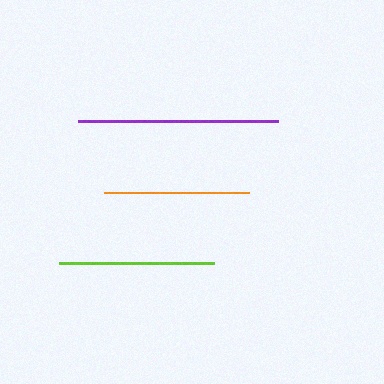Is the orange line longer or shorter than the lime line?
The lime line is longer than the orange line.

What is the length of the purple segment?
The purple segment is approximately 200 pixels long.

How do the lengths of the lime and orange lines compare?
The lime and orange lines are approximately the same length.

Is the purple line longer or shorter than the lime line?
The purple line is longer than the lime line.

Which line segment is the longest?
The purple line is the longest at approximately 200 pixels.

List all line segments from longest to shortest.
From longest to shortest: purple, lime, orange.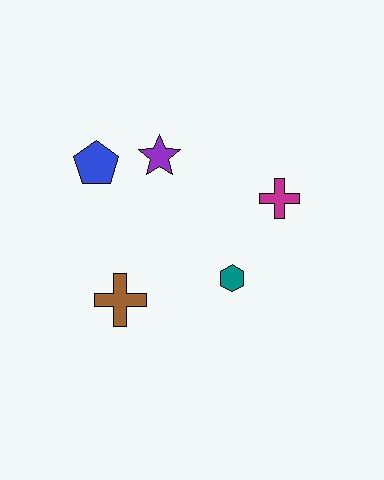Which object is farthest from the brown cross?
The magenta cross is farthest from the brown cross.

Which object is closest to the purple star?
The blue pentagon is closest to the purple star.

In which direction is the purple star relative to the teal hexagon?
The purple star is above the teal hexagon.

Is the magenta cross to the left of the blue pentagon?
No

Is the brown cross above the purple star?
No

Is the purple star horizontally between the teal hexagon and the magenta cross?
No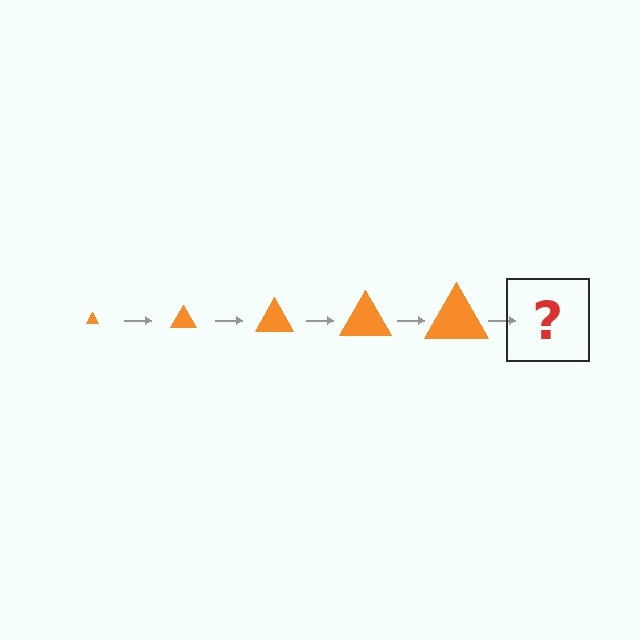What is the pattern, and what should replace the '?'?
The pattern is that the triangle gets progressively larger each step. The '?' should be an orange triangle, larger than the previous one.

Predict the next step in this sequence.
The next step is an orange triangle, larger than the previous one.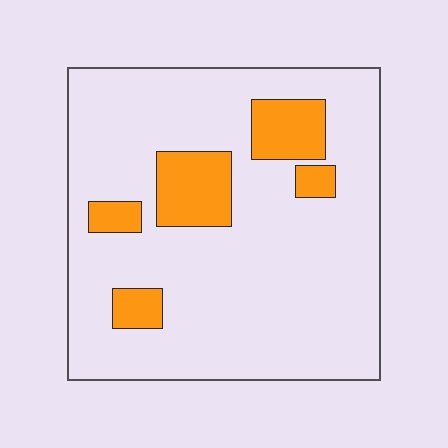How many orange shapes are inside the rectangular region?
5.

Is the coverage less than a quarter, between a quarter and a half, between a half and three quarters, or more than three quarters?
Less than a quarter.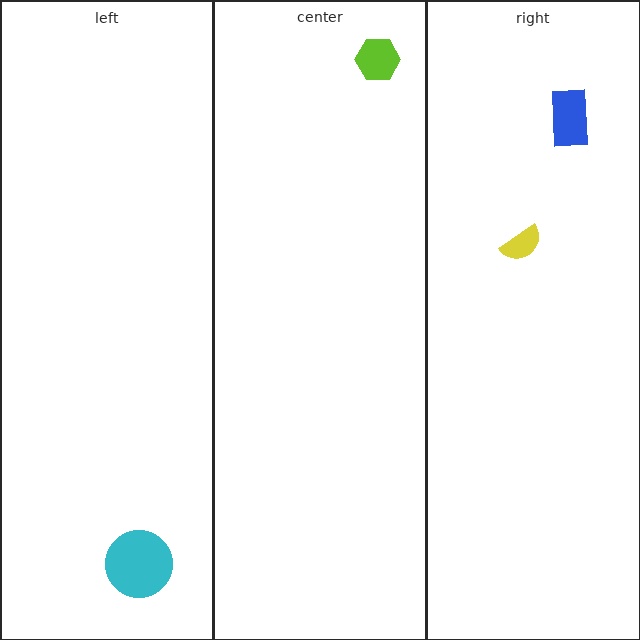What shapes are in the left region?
The cyan circle.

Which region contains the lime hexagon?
The center region.